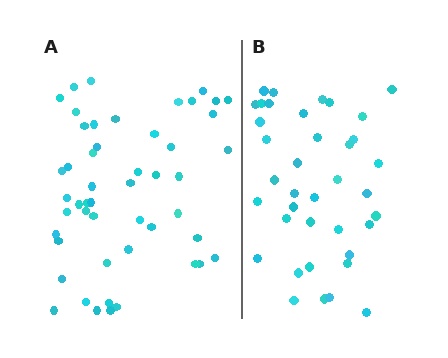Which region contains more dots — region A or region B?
Region A (the left region) has more dots.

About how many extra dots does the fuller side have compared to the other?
Region A has roughly 12 or so more dots than region B.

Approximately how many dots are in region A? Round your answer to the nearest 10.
About 50 dots.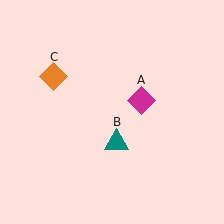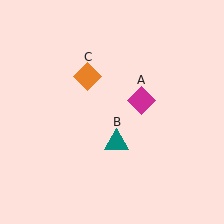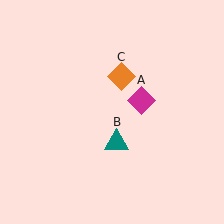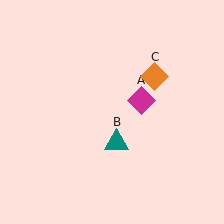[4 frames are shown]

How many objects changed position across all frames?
1 object changed position: orange diamond (object C).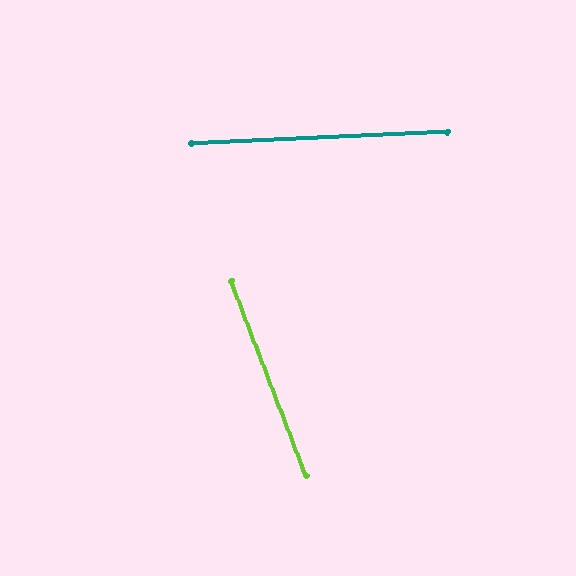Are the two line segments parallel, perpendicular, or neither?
Neither parallel nor perpendicular — they differ by about 72°.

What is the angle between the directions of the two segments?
Approximately 72 degrees.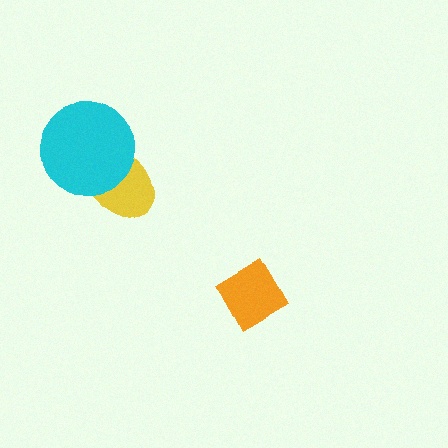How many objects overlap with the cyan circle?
1 object overlaps with the cyan circle.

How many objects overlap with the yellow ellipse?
1 object overlaps with the yellow ellipse.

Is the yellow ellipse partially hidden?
Yes, it is partially covered by another shape.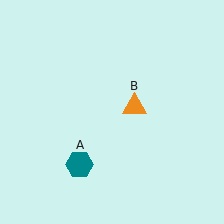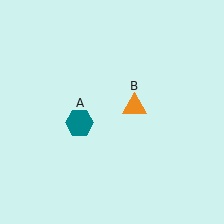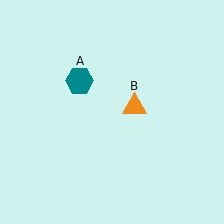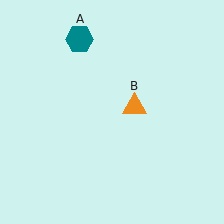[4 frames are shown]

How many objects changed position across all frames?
1 object changed position: teal hexagon (object A).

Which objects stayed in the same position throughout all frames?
Orange triangle (object B) remained stationary.